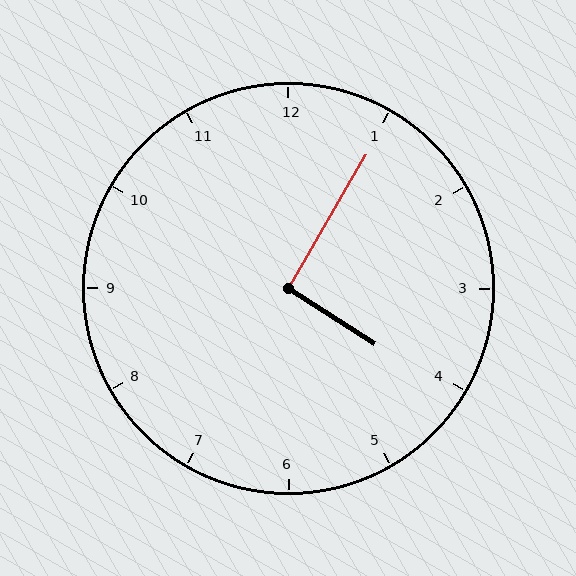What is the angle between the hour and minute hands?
Approximately 92 degrees.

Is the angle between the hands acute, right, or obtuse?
It is right.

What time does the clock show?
4:05.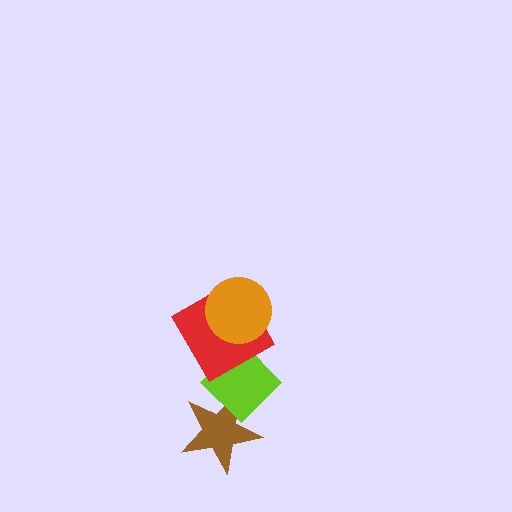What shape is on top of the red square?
The orange circle is on top of the red square.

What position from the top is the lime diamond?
The lime diamond is 3rd from the top.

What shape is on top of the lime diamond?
The red square is on top of the lime diamond.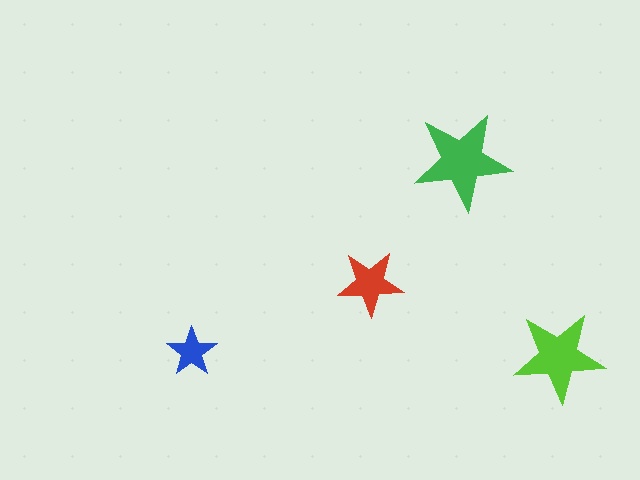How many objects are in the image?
There are 4 objects in the image.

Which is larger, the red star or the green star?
The green one.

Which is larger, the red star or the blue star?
The red one.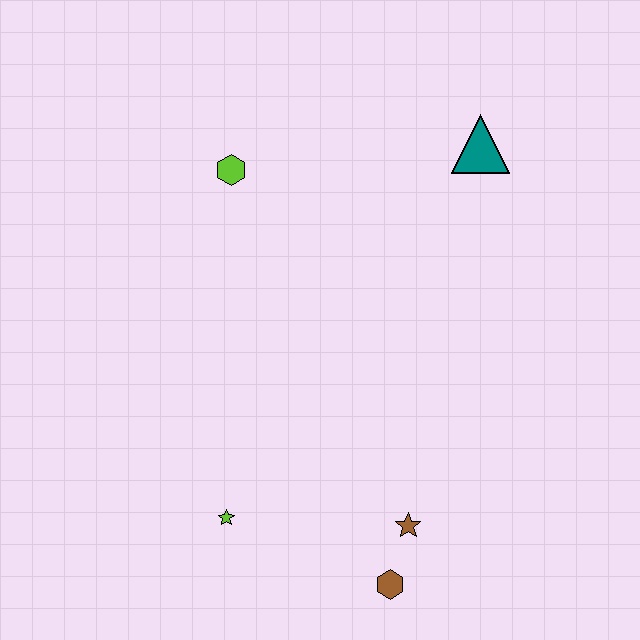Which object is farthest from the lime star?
The teal triangle is farthest from the lime star.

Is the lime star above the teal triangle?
No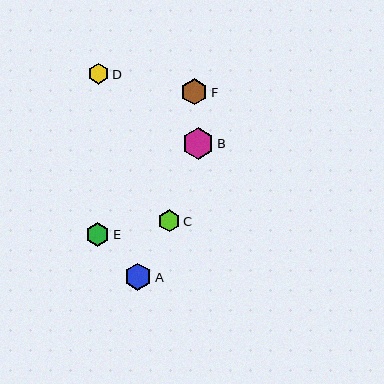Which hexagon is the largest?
Hexagon B is the largest with a size of approximately 32 pixels.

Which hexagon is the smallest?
Hexagon D is the smallest with a size of approximately 20 pixels.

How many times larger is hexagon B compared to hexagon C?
Hexagon B is approximately 1.5 times the size of hexagon C.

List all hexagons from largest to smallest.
From largest to smallest: B, A, F, E, C, D.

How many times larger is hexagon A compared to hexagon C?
Hexagon A is approximately 1.2 times the size of hexagon C.